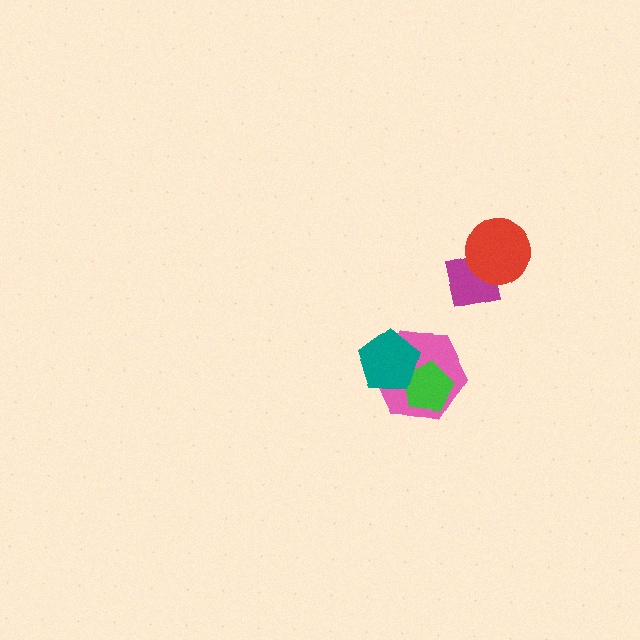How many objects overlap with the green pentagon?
2 objects overlap with the green pentagon.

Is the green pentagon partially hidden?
Yes, it is partially covered by another shape.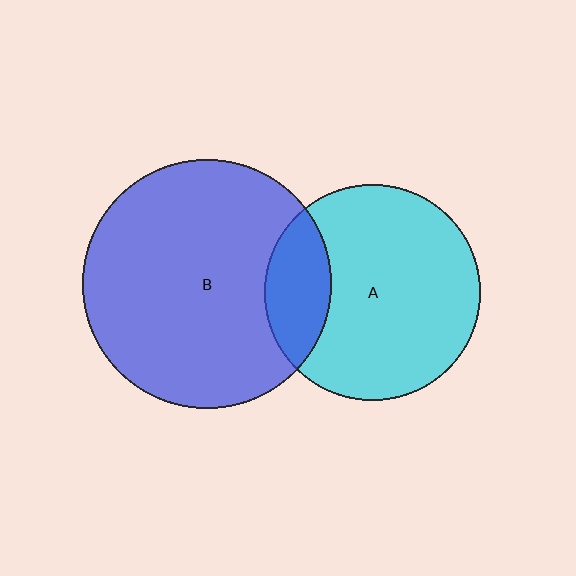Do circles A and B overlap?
Yes.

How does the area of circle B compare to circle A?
Approximately 1.3 times.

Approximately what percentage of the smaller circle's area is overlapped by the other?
Approximately 20%.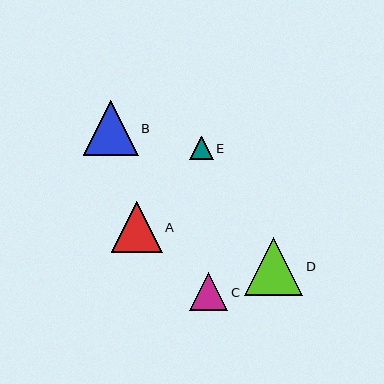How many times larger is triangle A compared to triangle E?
Triangle A is approximately 2.2 times the size of triangle E.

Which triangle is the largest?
Triangle D is the largest with a size of approximately 59 pixels.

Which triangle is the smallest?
Triangle E is the smallest with a size of approximately 24 pixels.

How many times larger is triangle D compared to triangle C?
Triangle D is approximately 1.5 times the size of triangle C.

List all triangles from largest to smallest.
From largest to smallest: D, B, A, C, E.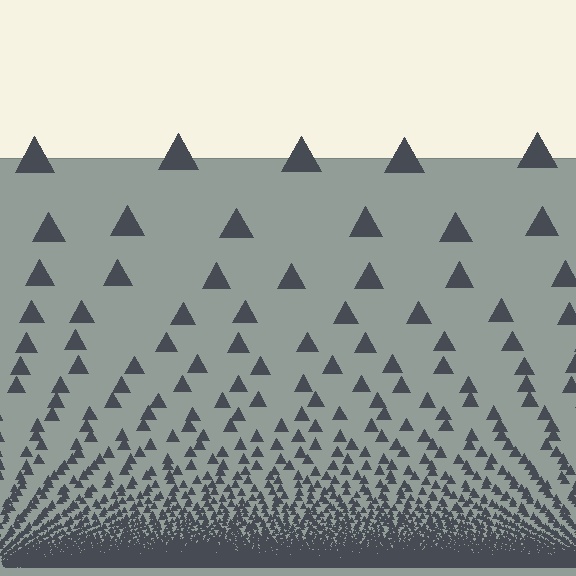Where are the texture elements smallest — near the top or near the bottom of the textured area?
Near the bottom.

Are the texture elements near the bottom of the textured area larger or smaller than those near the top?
Smaller. The gradient is inverted — elements near the bottom are smaller and denser.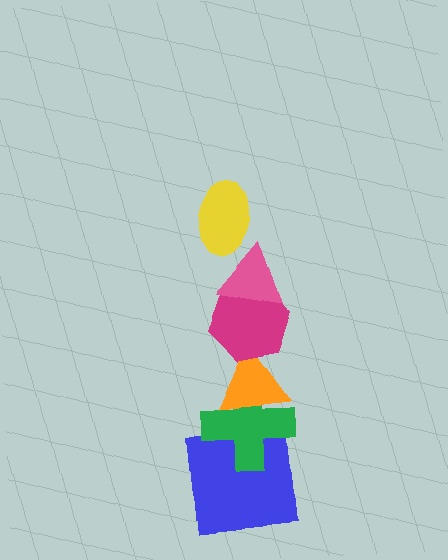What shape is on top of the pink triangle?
The yellow ellipse is on top of the pink triangle.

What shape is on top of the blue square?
The green cross is on top of the blue square.